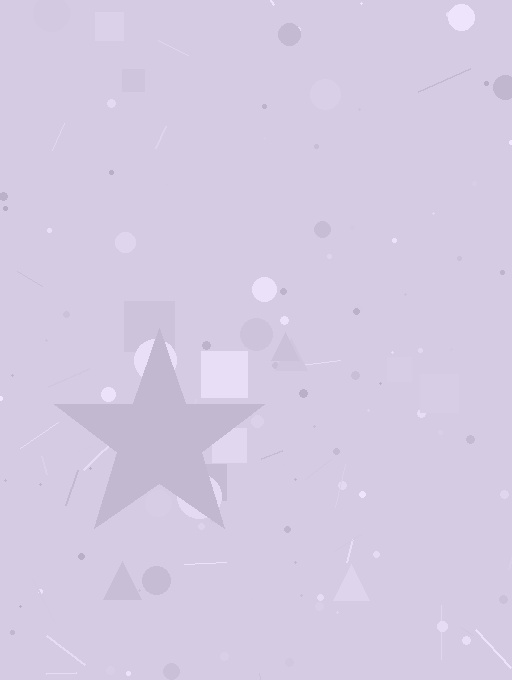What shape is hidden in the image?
A star is hidden in the image.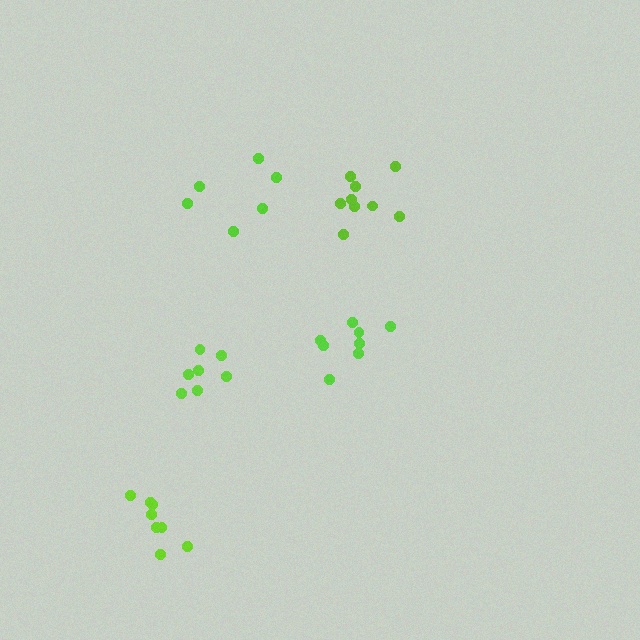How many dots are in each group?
Group 1: 8 dots, Group 2: 7 dots, Group 3: 8 dots, Group 4: 6 dots, Group 5: 9 dots (38 total).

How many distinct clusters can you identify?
There are 5 distinct clusters.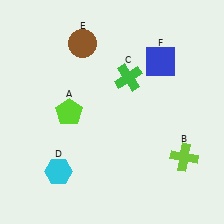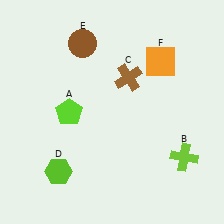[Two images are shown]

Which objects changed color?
C changed from green to brown. D changed from cyan to lime. F changed from blue to orange.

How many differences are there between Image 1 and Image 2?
There are 3 differences between the two images.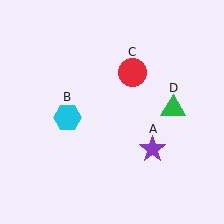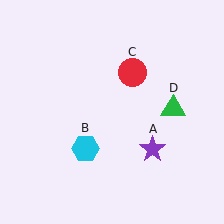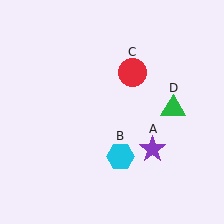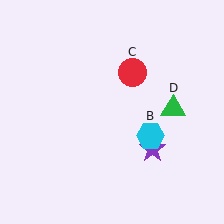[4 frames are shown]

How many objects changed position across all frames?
1 object changed position: cyan hexagon (object B).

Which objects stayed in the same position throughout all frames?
Purple star (object A) and red circle (object C) and green triangle (object D) remained stationary.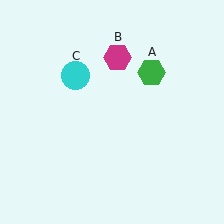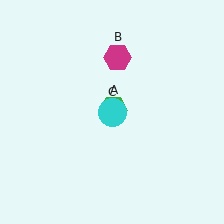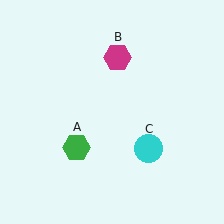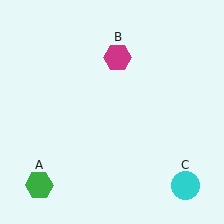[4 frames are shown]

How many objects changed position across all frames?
2 objects changed position: green hexagon (object A), cyan circle (object C).